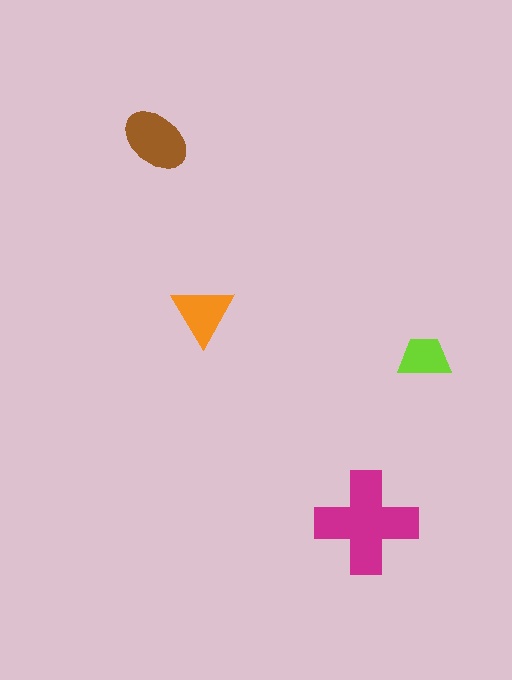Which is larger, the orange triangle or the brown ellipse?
The brown ellipse.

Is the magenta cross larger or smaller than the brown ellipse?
Larger.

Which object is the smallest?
The lime trapezoid.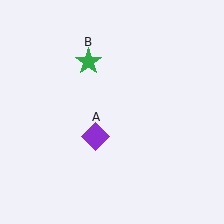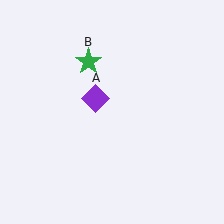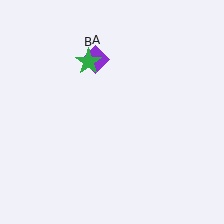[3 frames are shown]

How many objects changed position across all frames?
1 object changed position: purple diamond (object A).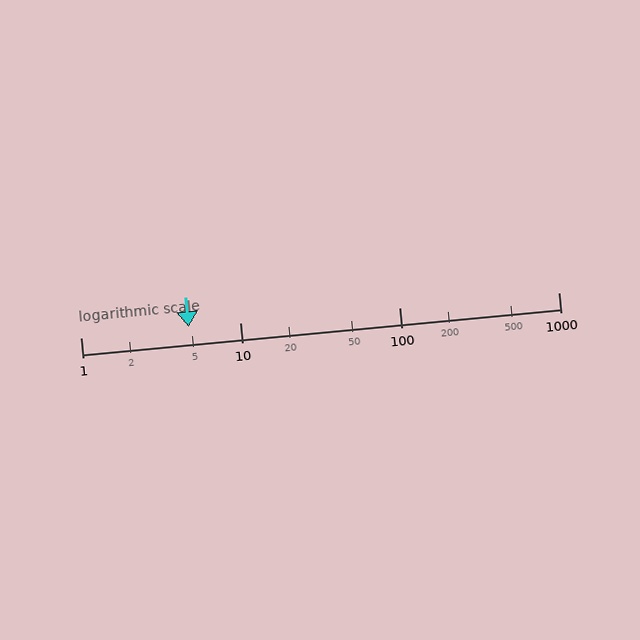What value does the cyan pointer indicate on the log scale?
The pointer indicates approximately 4.8.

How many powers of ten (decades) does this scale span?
The scale spans 3 decades, from 1 to 1000.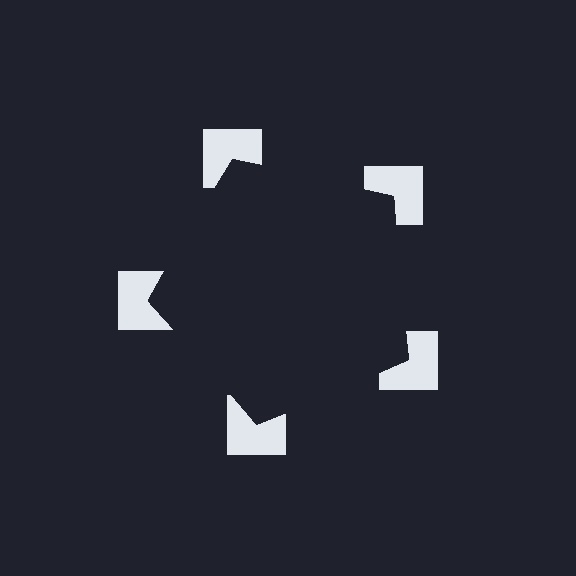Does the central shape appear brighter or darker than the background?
It typically appears slightly darker than the background, even though no actual brightness change is drawn.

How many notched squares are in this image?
There are 5 — one at each vertex of the illusory pentagon.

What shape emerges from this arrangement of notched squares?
An illusory pentagon — its edges are inferred from the aligned wedge cuts in the notched squares, not physically drawn.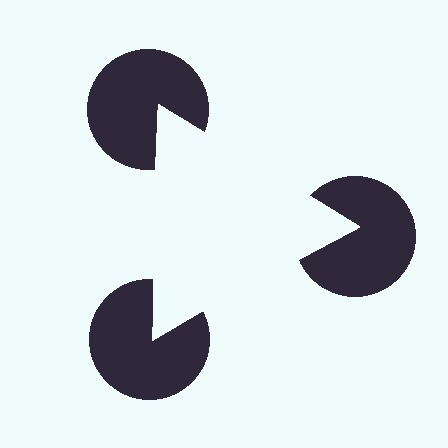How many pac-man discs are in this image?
There are 3 — one at each vertex of the illusory triangle.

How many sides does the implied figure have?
3 sides.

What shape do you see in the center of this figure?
An illusory triangle — its edges are inferred from the aligned wedge cuts in the pac-man discs, not physically drawn.